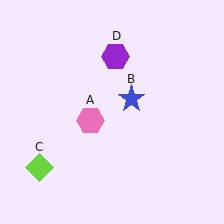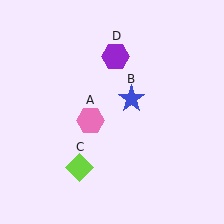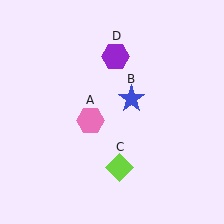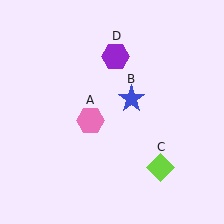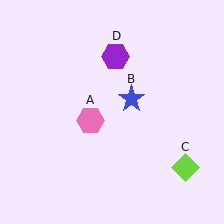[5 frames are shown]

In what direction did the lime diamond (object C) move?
The lime diamond (object C) moved right.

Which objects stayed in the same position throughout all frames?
Pink hexagon (object A) and blue star (object B) and purple hexagon (object D) remained stationary.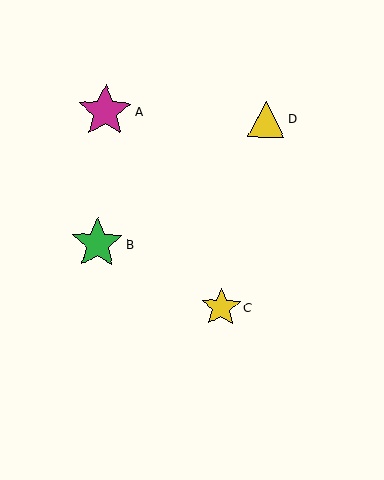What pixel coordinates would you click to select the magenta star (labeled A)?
Click at (105, 111) to select the magenta star A.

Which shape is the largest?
The magenta star (labeled A) is the largest.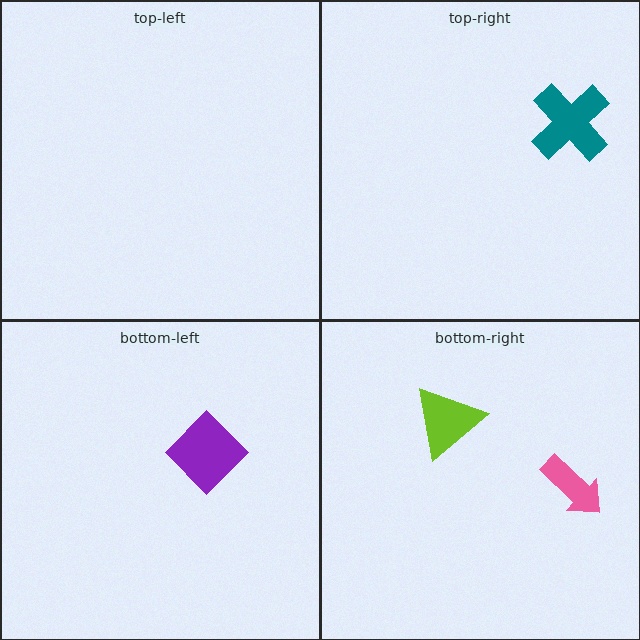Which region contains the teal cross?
The top-right region.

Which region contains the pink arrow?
The bottom-right region.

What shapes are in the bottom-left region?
The purple diamond.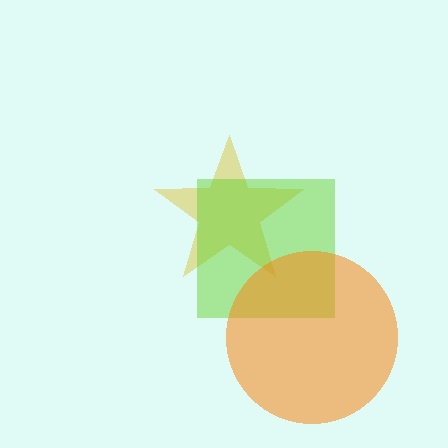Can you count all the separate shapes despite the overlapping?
Yes, there are 3 separate shapes.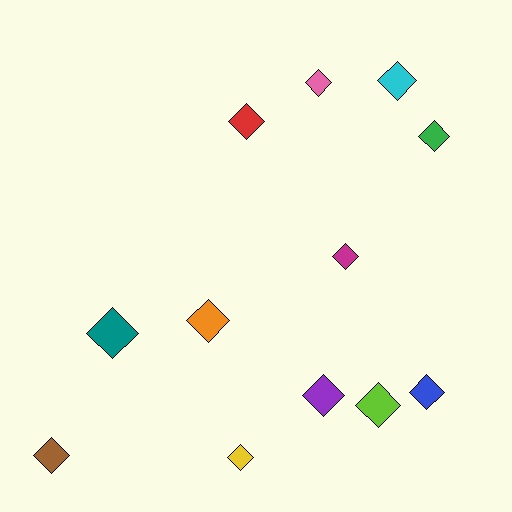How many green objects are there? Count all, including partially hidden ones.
There is 1 green object.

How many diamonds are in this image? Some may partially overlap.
There are 12 diamonds.